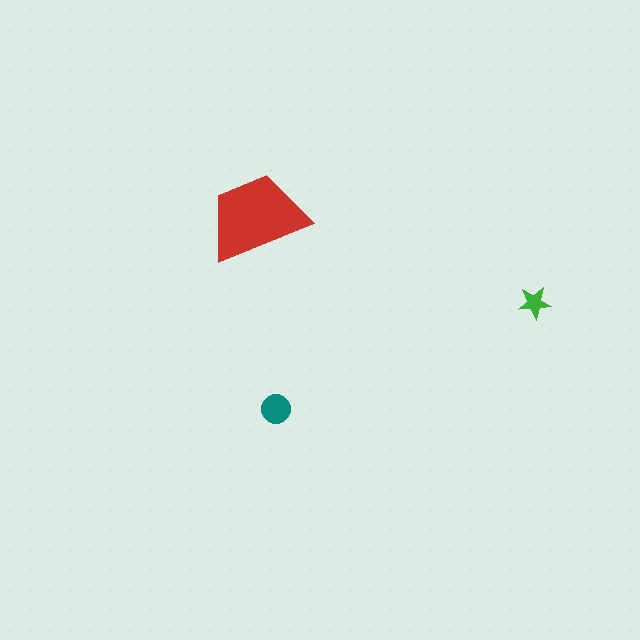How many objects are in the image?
There are 3 objects in the image.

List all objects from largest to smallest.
The red trapezoid, the teal circle, the green star.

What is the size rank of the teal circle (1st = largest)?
2nd.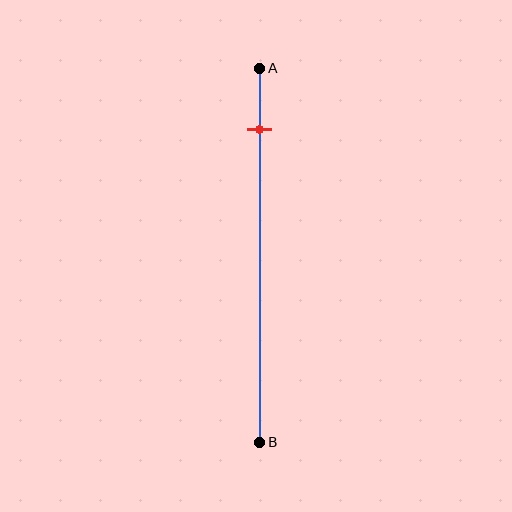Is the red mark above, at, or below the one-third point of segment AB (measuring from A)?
The red mark is above the one-third point of segment AB.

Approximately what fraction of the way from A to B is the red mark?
The red mark is approximately 15% of the way from A to B.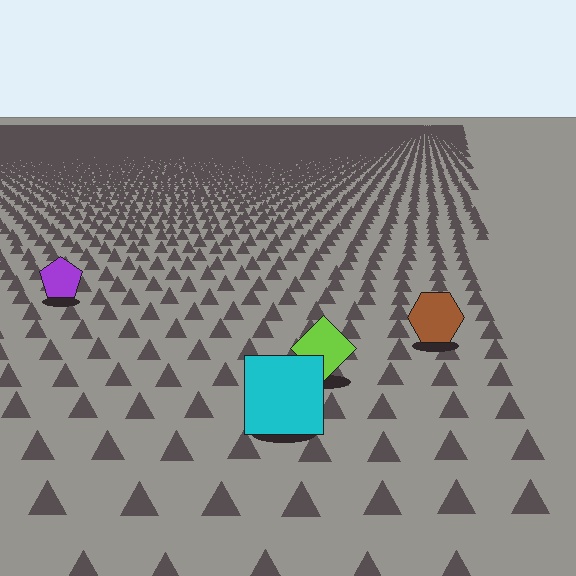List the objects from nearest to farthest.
From nearest to farthest: the cyan square, the lime diamond, the brown hexagon, the purple pentagon.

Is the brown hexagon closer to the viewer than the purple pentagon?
Yes. The brown hexagon is closer — you can tell from the texture gradient: the ground texture is coarser near it.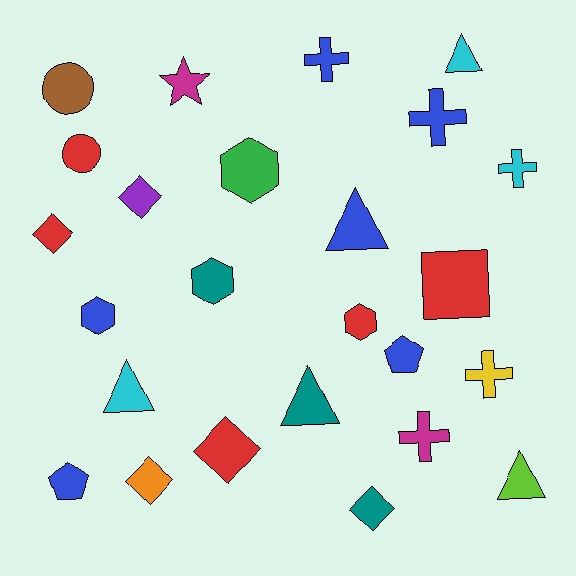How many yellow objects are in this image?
There is 1 yellow object.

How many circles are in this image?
There are 2 circles.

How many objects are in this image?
There are 25 objects.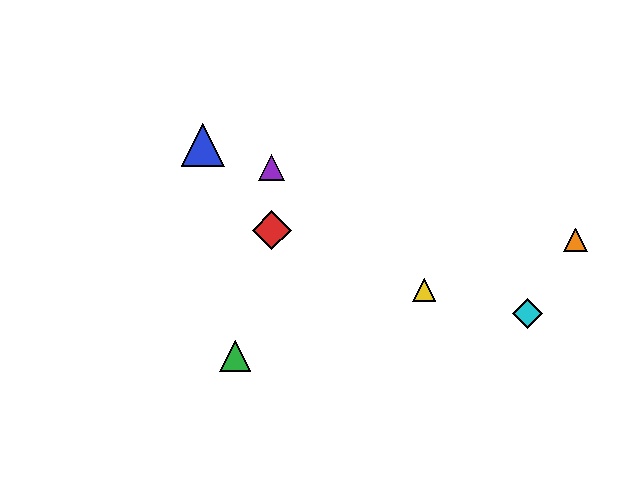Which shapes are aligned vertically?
The red diamond, the purple triangle are aligned vertically.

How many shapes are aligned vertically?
2 shapes (the red diamond, the purple triangle) are aligned vertically.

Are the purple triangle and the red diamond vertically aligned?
Yes, both are at x≈272.